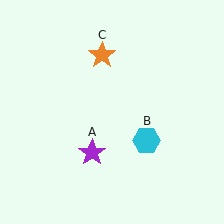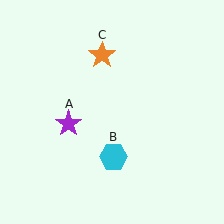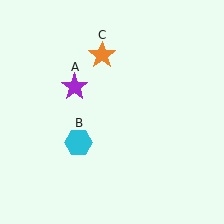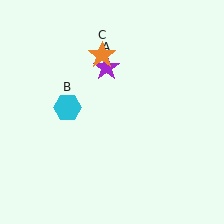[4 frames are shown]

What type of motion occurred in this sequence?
The purple star (object A), cyan hexagon (object B) rotated clockwise around the center of the scene.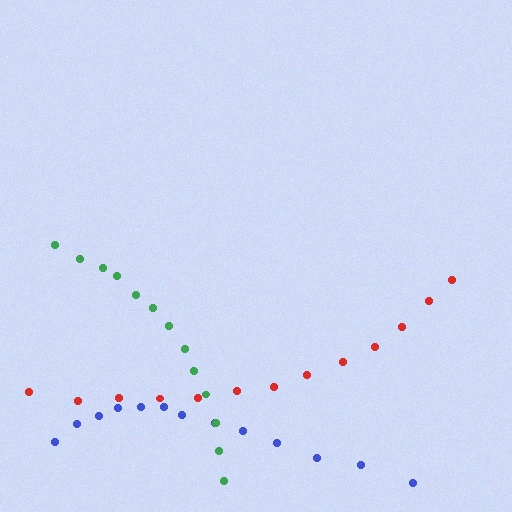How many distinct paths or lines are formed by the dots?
There are 3 distinct paths.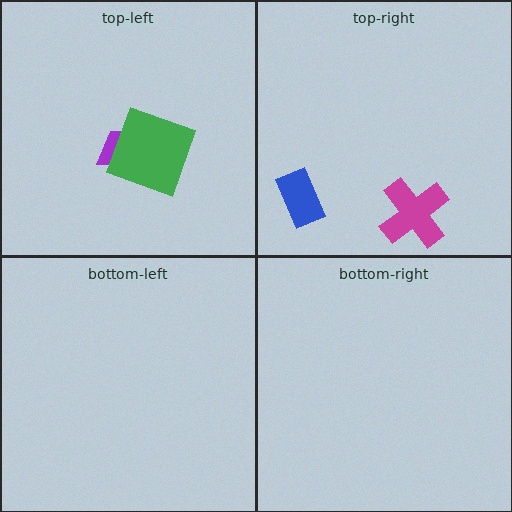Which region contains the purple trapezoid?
The top-left region.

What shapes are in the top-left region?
The purple trapezoid, the green square.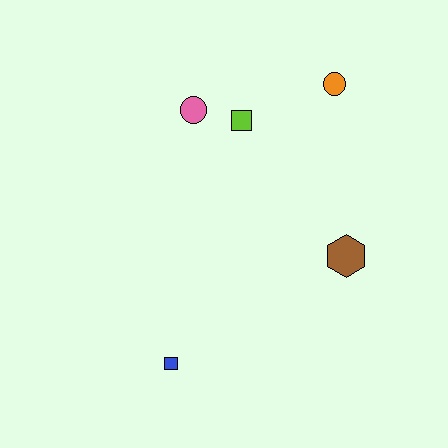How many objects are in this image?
There are 5 objects.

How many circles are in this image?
There are 2 circles.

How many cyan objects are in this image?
There are no cyan objects.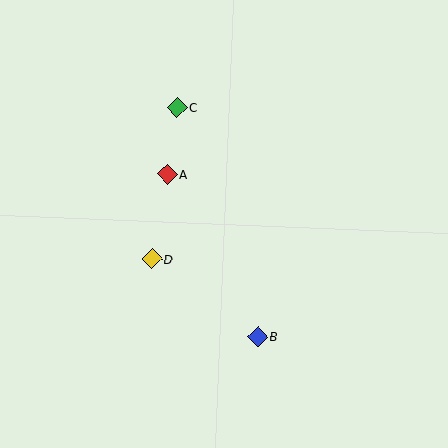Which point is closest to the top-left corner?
Point C is closest to the top-left corner.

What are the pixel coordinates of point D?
Point D is at (152, 259).